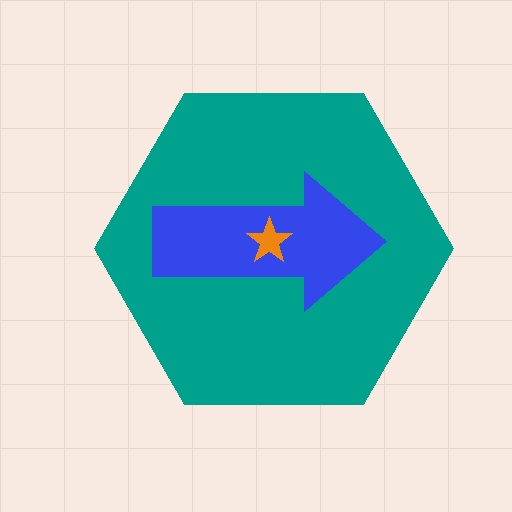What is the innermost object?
The orange star.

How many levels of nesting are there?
3.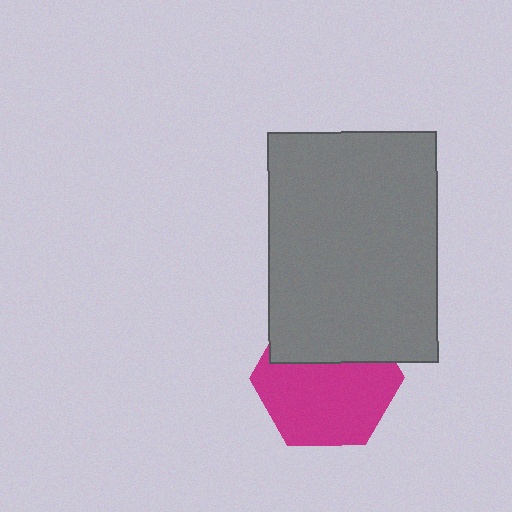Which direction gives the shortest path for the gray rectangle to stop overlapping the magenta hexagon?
Moving up gives the shortest separation.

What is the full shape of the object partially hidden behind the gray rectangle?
The partially hidden object is a magenta hexagon.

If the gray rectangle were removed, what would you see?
You would see the complete magenta hexagon.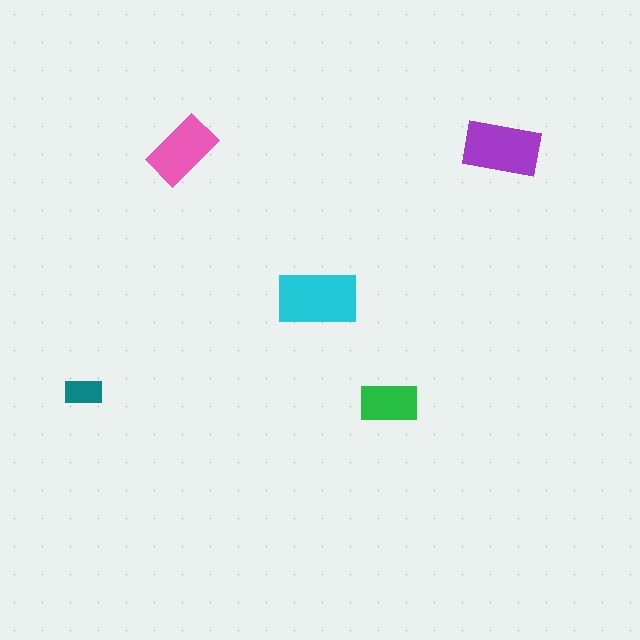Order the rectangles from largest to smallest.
the cyan one, the purple one, the pink one, the green one, the teal one.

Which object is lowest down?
The green rectangle is bottommost.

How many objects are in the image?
There are 5 objects in the image.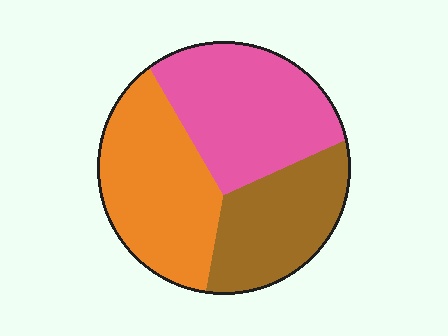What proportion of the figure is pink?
Pink covers about 35% of the figure.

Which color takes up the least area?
Brown, at roughly 25%.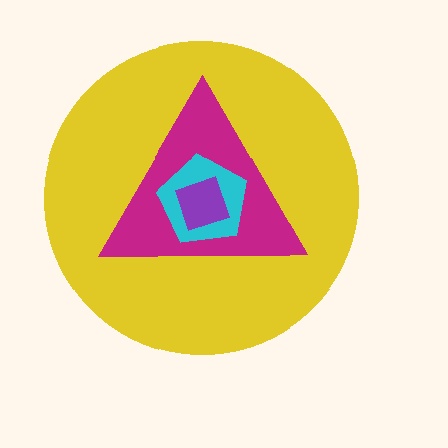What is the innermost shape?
The purple square.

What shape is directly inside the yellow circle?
The magenta triangle.